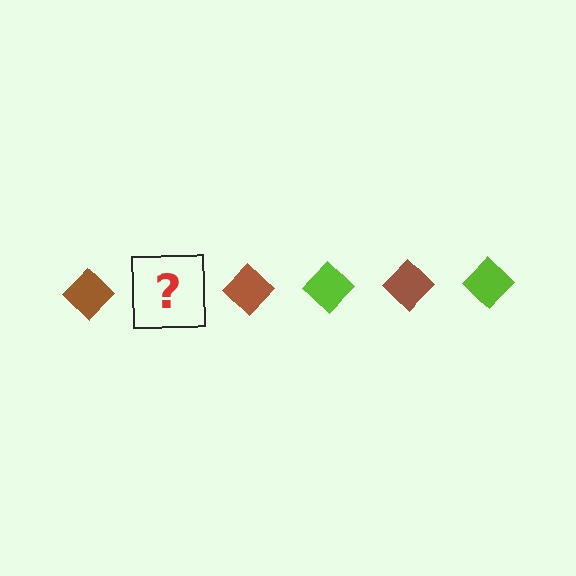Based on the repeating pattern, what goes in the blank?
The blank should be a lime diamond.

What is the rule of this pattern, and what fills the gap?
The rule is that the pattern cycles through brown, lime diamonds. The gap should be filled with a lime diamond.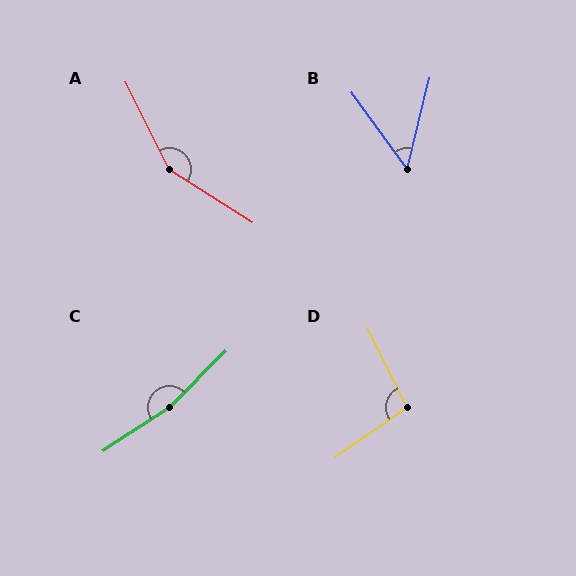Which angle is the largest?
C, at approximately 168 degrees.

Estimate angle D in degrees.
Approximately 98 degrees.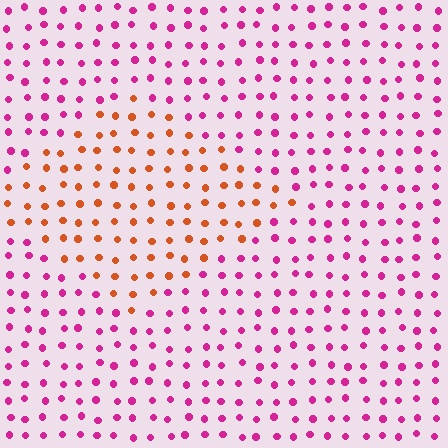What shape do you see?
I see a diamond.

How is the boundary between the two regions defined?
The boundary is defined purely by a slight shift in hue (about 56 degrees). Spacing, size, and orientation are identical on both sides.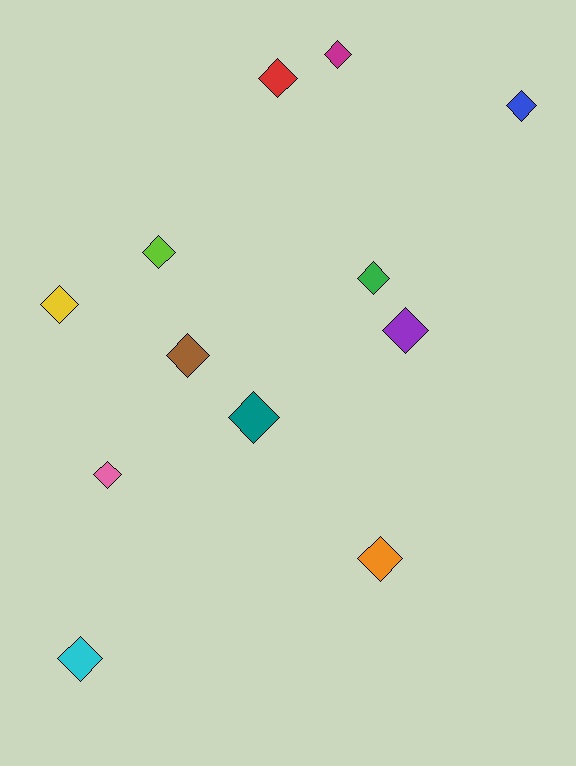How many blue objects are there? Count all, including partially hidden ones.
There is 1 blue object.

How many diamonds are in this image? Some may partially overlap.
There are 12 diamonds.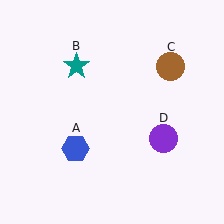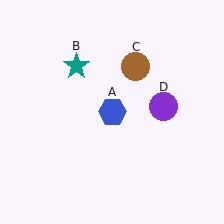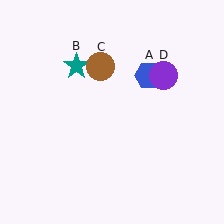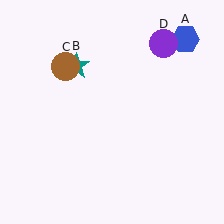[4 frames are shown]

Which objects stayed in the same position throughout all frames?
Teal star (object B) remained stationary.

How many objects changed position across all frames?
3 objects changed position: blue hexagon (object A), brown circle (object C), purple circle (object D).